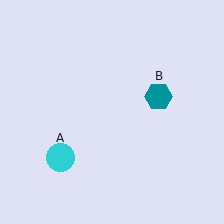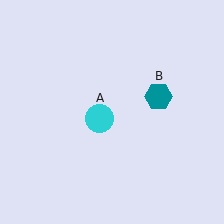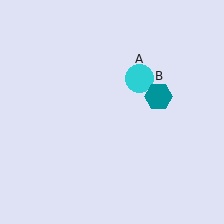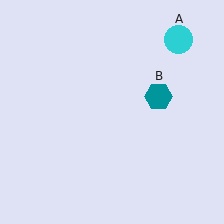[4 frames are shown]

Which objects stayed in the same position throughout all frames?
Teal hexagon (object B) remained stationary.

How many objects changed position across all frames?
1 object changed position: cyan circle (object A).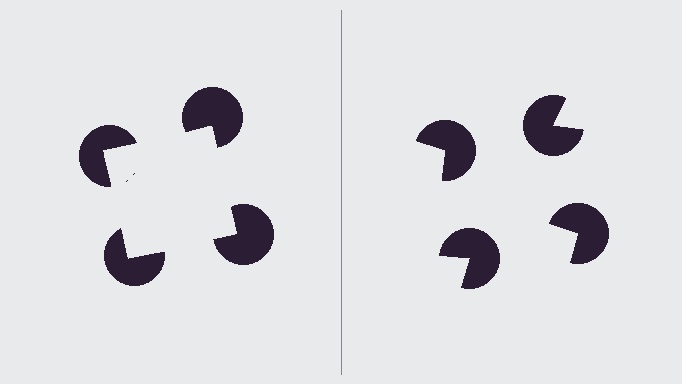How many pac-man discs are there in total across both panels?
8 — 4 on each side.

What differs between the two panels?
The pac-man discs are positioned identically on both sides; only the wedge orientations differ. On the left they align to a square; on the right they are misaligned.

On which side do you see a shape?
An illusory square appears on the left side. On the right side the wedge cuts are rotated, so no coherent shape forms.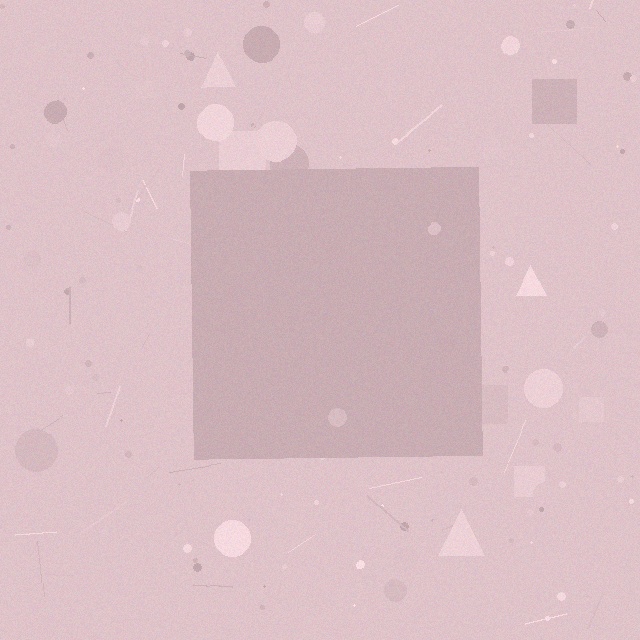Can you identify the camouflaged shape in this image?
The camouflaged shape is a square.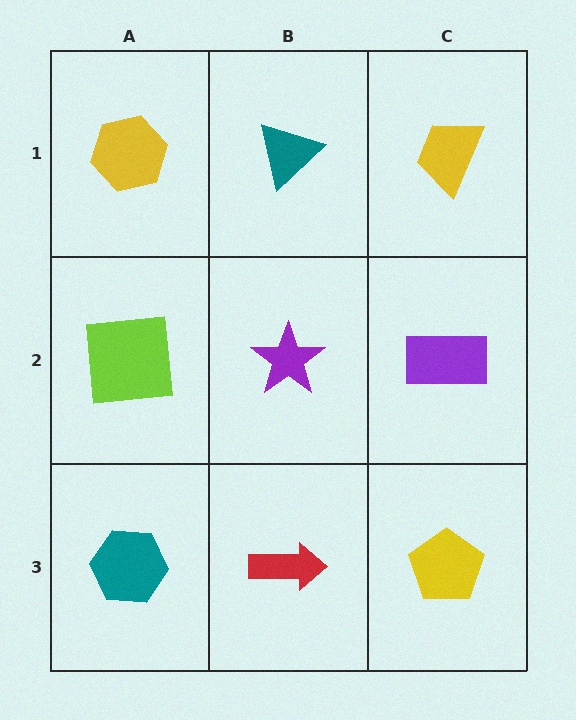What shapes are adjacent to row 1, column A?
A lime square (row 2, column A), a teal triangle (row 1, column B).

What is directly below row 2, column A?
A teal hexagon.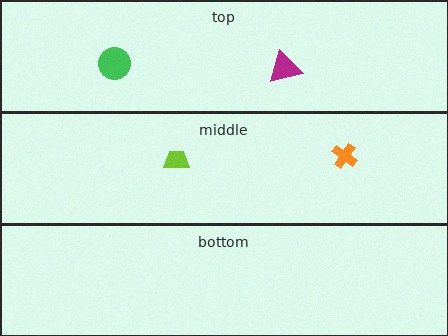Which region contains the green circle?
The top region.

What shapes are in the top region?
The magenta triangle, the green circle.